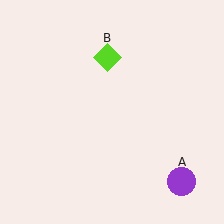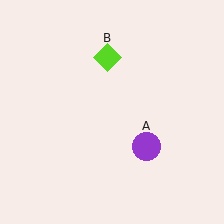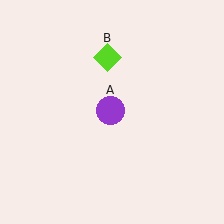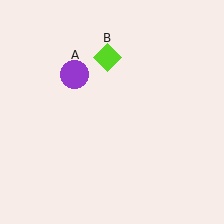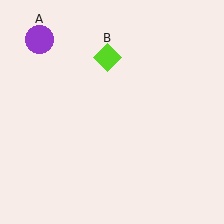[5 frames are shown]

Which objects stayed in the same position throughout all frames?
Lime diamond (object B) remained stationary.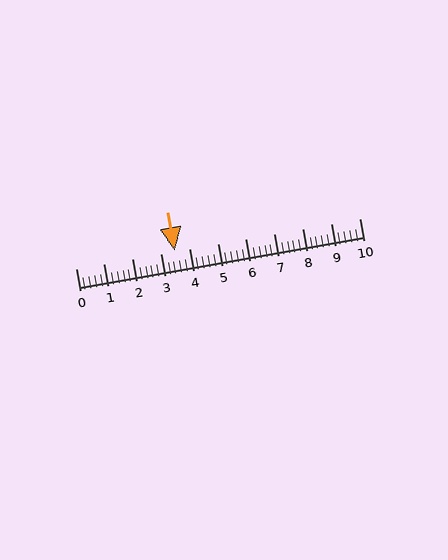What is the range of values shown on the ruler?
The ruler shows values from 0 to 10.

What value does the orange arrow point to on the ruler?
The orange arrow points to approximately 3.5.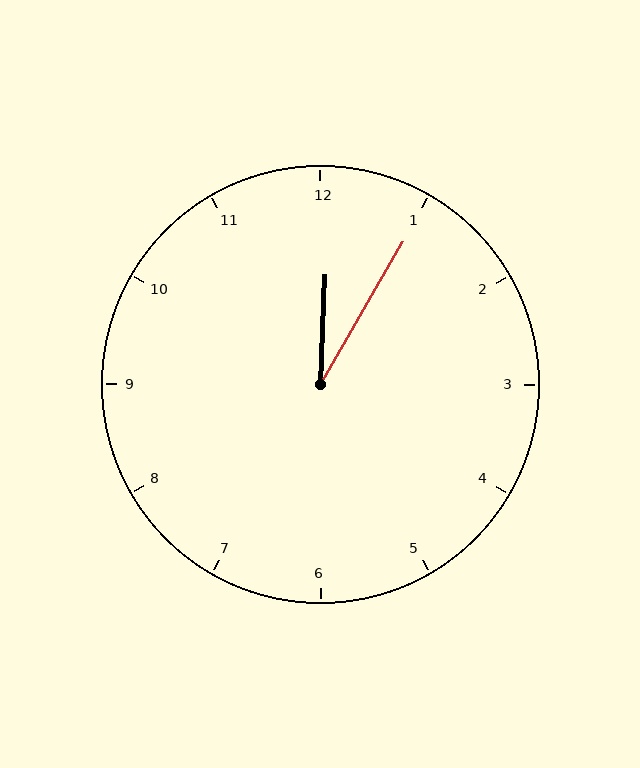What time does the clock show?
12:05.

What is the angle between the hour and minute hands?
Approximately 28 degrees.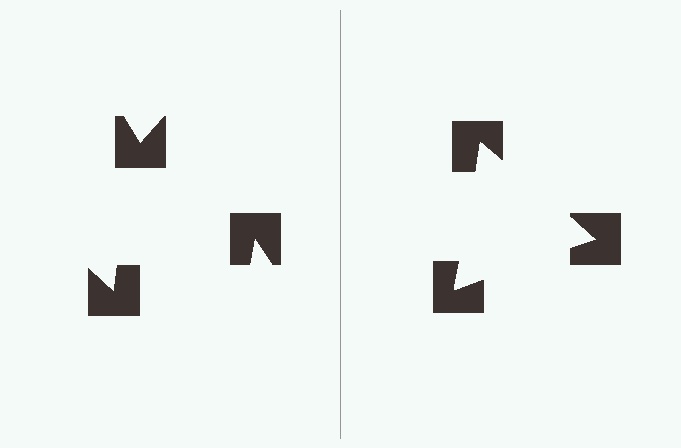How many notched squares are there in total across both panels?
6 — 3 on each side.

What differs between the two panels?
The notched squares are positioned identically on both sides; only the wedge orientations differ. On the right they align to a triangle; on the left they are misaligned.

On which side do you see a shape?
An illusory triangle appears on the right side. On the left side the wedge cuts are rotated, so no coherent shape forms.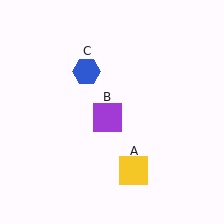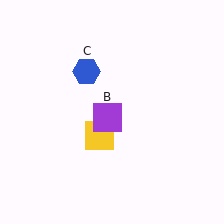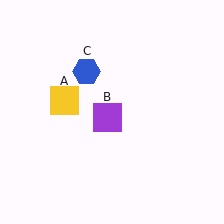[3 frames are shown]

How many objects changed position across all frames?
1 object changed position: yellow square (object A).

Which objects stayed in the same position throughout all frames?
Purple square (object B) and blue hexagon (object C) remained stationary.